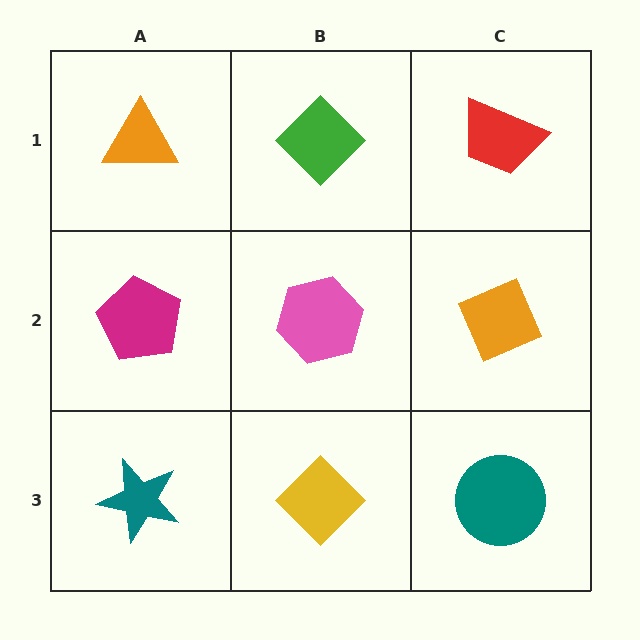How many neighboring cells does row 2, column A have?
3.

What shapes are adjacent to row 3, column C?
An orange diamond (row 2, column C), a yellow diamond (row 3, column B).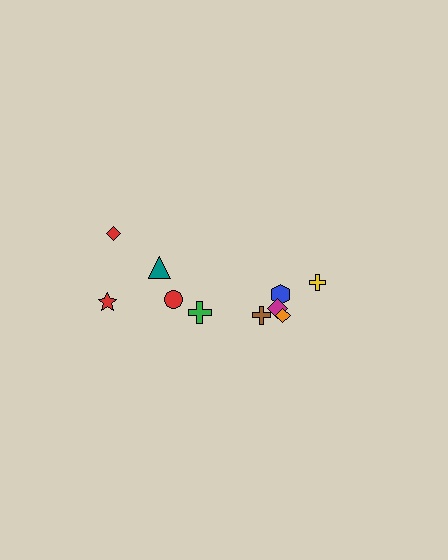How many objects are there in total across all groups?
There are 10 objects.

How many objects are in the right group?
There are 6 objects.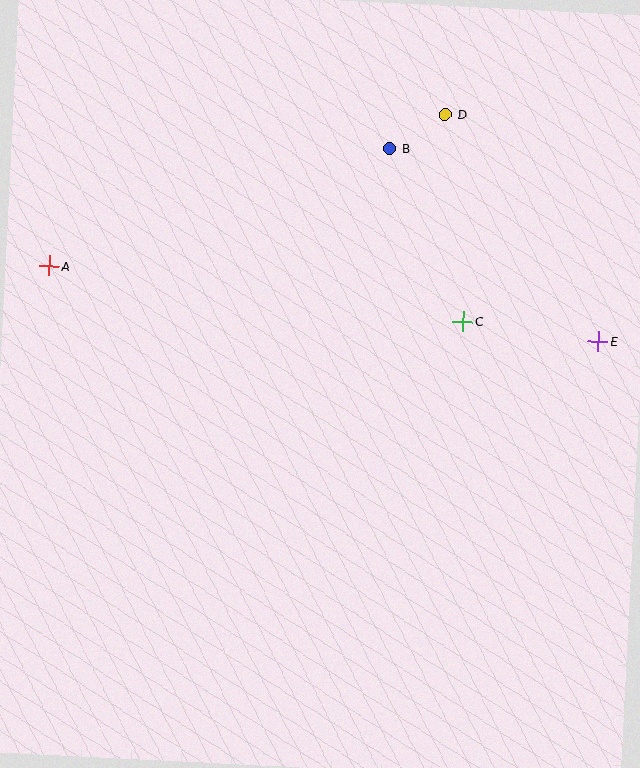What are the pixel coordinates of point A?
Point A is at (49, 266).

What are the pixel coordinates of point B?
Point B is at (390, 149).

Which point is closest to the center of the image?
Point C at (463, 321) is closest to the center.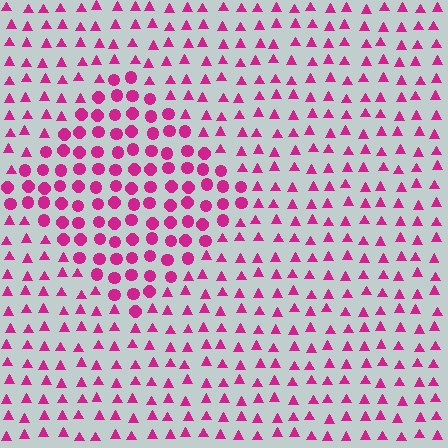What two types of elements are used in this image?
The image uses circles inside the diamond region and triangles outside it.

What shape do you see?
I see a diamond.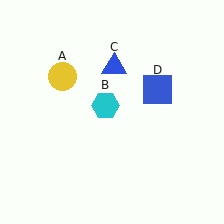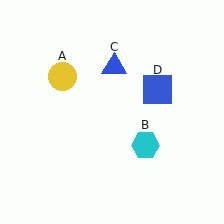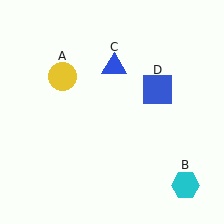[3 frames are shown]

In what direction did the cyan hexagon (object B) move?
The cyan hexagon (object B) moved down and to the right.